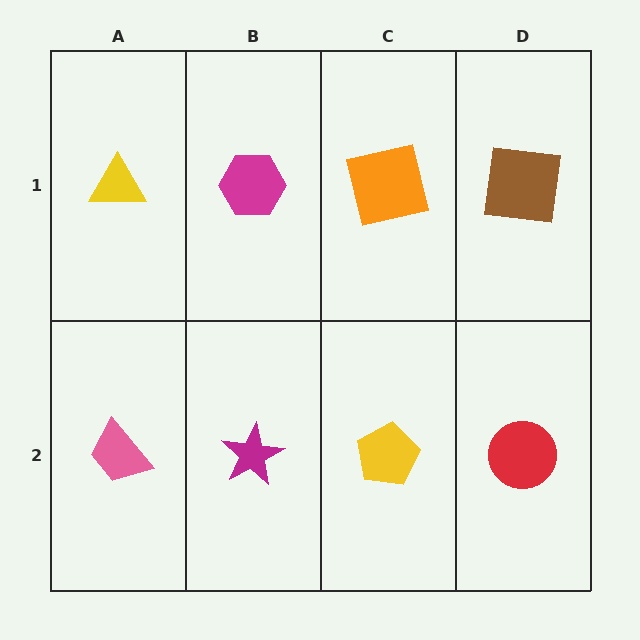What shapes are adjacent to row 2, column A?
A yellow triangle (row 1, column A), a magenta star (row 2, column B).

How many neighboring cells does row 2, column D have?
2.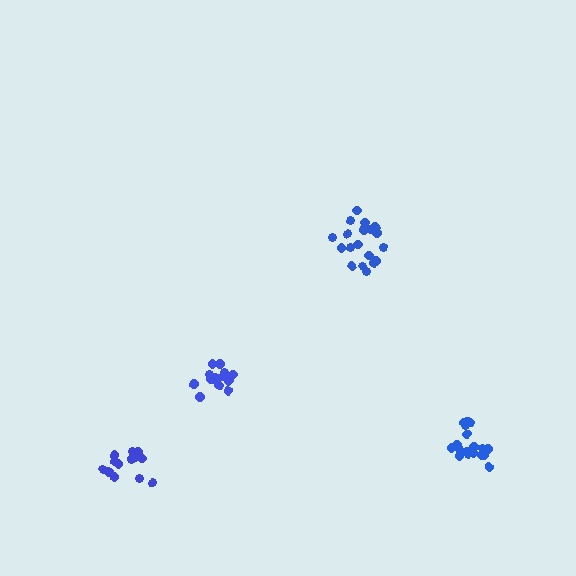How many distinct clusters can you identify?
There are 4 distinct clusters.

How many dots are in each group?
Group 1: 19 dots, Group 2: 14 dots, Group 3: 14 dots, Group 4: 18 dots (65 total).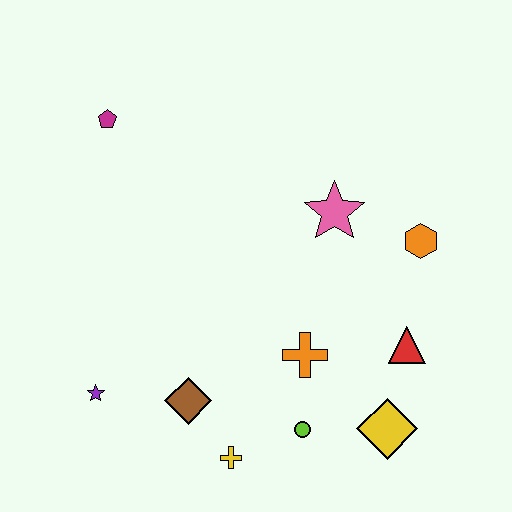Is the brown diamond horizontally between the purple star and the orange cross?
Yes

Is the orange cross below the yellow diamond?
No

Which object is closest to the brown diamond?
The yellow cross is closest to the brown diamond.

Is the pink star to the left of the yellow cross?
No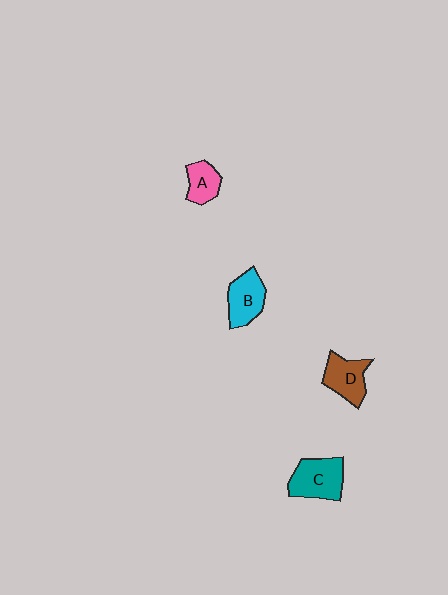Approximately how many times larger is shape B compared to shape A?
Approximately 1.4 times.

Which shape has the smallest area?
Shape A (pink).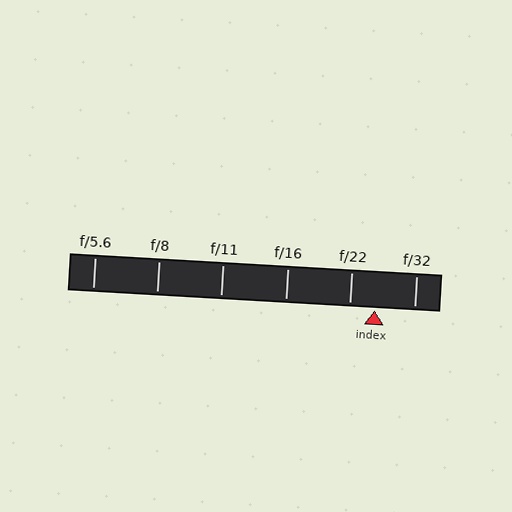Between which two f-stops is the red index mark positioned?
The index mark is between f/22 and f/32.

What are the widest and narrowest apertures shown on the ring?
The widest aperture shown is f/5.6 and the narrowest is f/32.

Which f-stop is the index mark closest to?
The index mark is closest to f/22.